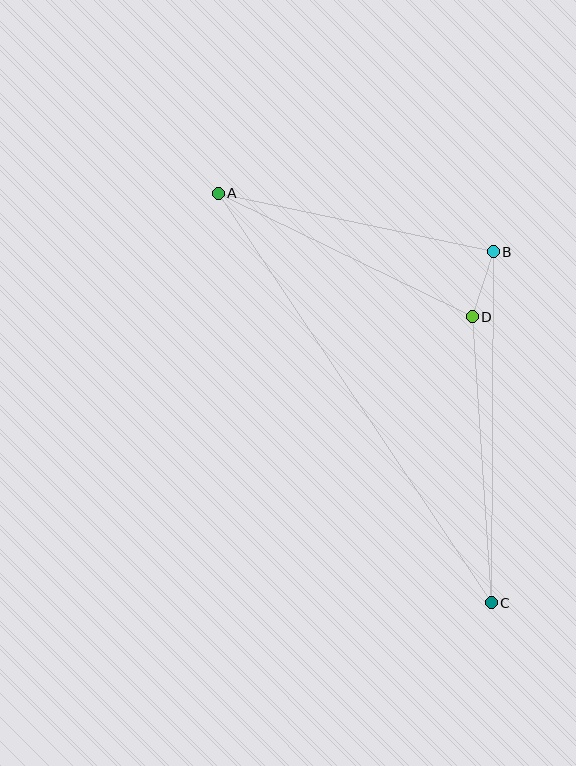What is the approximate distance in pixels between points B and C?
The distance between B and C is approximately 351 pixels.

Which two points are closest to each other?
Points B and D are closest to each other.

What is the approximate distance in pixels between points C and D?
The distance between C and D is approximately 286 pixels.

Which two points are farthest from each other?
Points A and C are farthest from each other.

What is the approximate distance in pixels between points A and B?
The distance between A and B is approximately 281 pixels.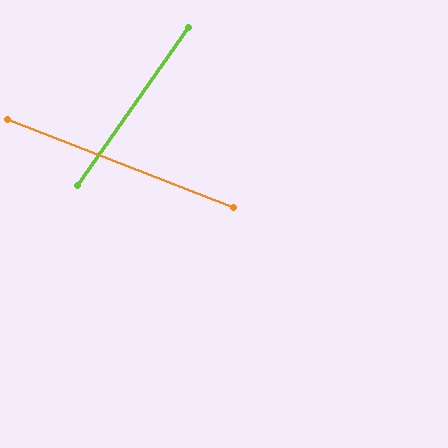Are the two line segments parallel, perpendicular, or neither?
Neither parallel nor perpendicular — they differ by about 76°.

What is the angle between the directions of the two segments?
Approximately 76 degrees.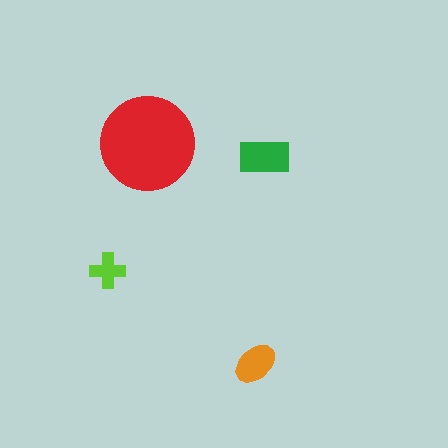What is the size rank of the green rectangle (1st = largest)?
2nd.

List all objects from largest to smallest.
The red circle, the green rectangle, the orange ellipse, the lime cross.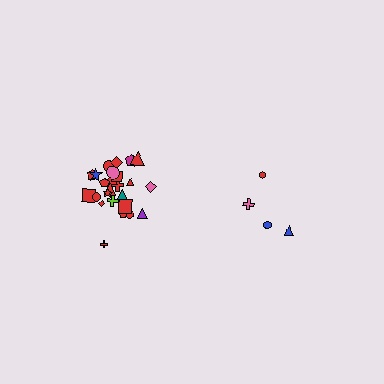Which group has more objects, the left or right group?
The left group.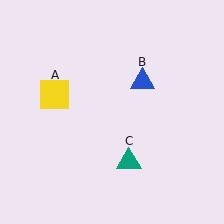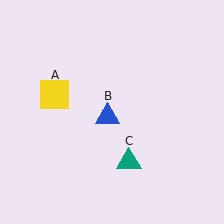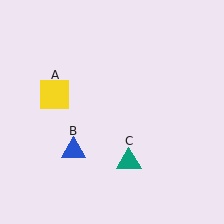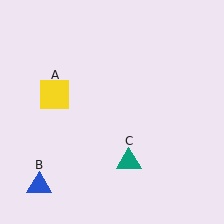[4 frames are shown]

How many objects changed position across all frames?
1 object changed position: blue triangle (object B).